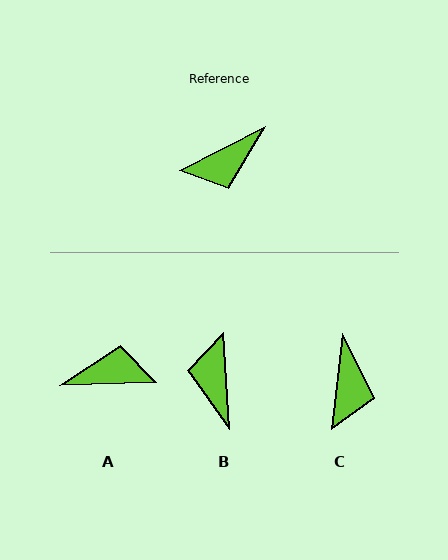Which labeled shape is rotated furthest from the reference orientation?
A, about 154 degrees away.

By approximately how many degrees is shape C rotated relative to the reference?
Approximately 57 degrees counter-clockwise.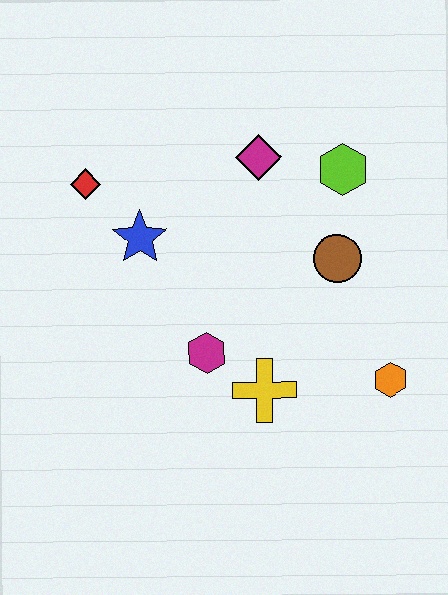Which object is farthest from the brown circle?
The red diamond is farthest from the brown circle.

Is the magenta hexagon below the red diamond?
Yes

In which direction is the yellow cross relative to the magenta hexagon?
The yellow cross is to the right of the magenta hexagon.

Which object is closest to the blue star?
The red diamond is closest to the blue star.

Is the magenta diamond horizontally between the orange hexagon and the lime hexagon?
No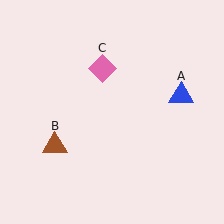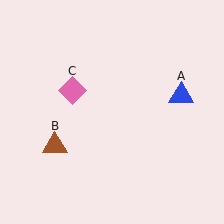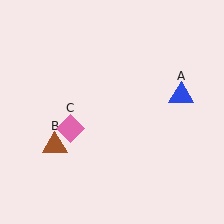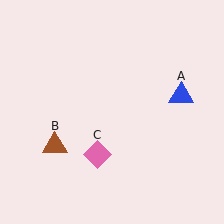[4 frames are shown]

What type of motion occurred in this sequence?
The pink diamond (object C) rotated counterclockwise around the center of the scene.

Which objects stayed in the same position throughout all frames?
Blue triangle (object A) and brown triangle (object B) remained stationary.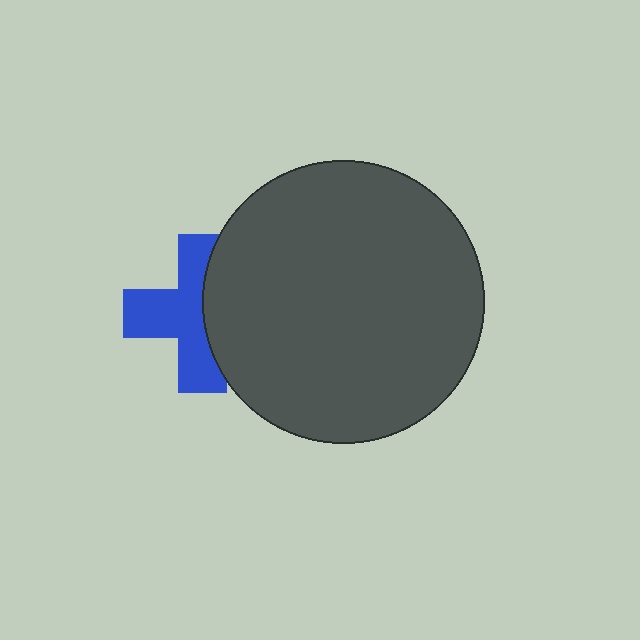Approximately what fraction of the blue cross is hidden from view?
Roughly 41% of the blue cross is hidden behind the dark gray circle.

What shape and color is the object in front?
The object in front is a dark gray circle.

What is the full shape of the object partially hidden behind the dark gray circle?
The partially hidden object is a blue cross.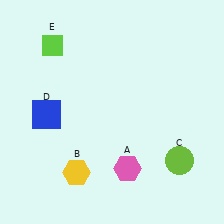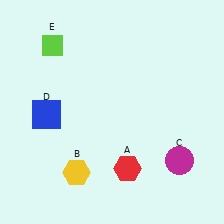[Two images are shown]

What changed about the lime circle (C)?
In Image 1, C is lime. In Image 2, it changed to magenta.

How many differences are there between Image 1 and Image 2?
There are 2 differences between the two images.